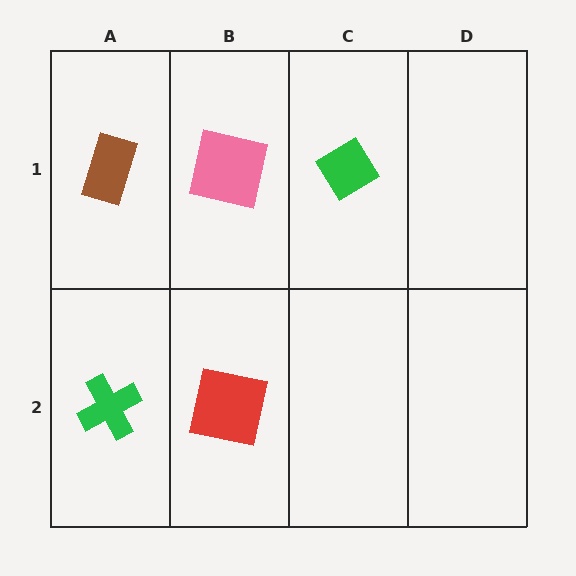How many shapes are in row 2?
2 shapes.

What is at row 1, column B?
A pink square.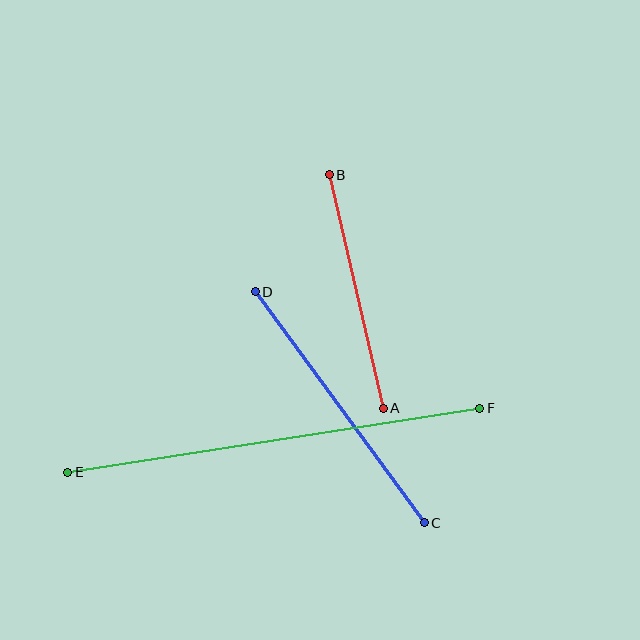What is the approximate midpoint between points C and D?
The midpoint is at approximately (340, 407) pixels.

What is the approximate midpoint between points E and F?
The midpoint is at approximately (274, 440) pixels.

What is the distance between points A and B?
The distance is approximately 240 pixels.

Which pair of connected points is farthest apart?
Points E and F are farthest apart.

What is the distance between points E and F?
The distance is approximately 417 pixels.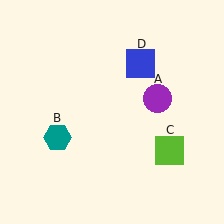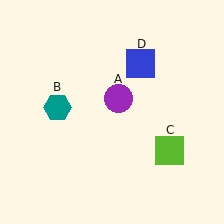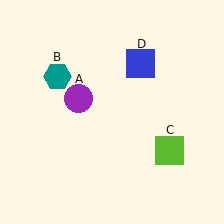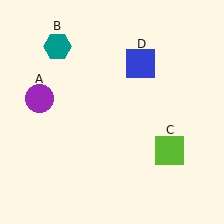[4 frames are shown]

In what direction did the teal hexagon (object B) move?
The teal hexagon (object B) moved up.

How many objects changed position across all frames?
2 objects changed position: purple circle (object A), teal hexagon (object B).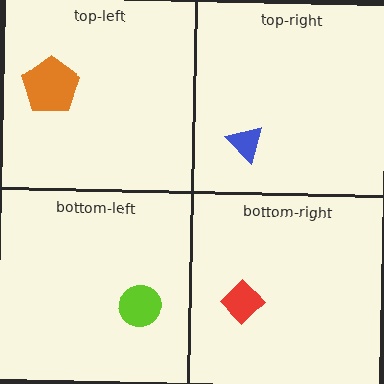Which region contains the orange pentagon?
The top-left region.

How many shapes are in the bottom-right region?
1.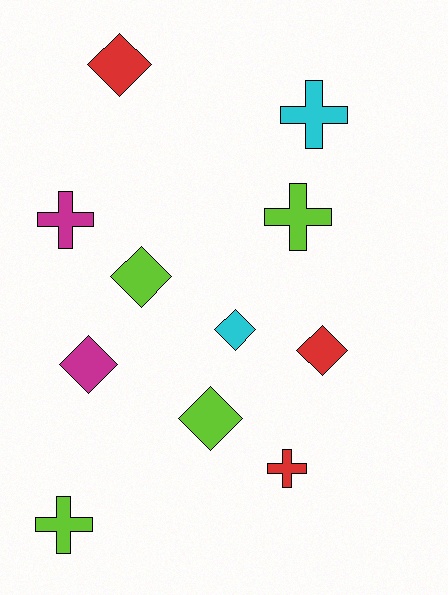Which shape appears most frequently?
Diamond, with 6 objects.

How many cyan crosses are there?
There is 1 cyan cross.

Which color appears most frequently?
Lime, with 4 objects.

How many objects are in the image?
There are 11 objects.